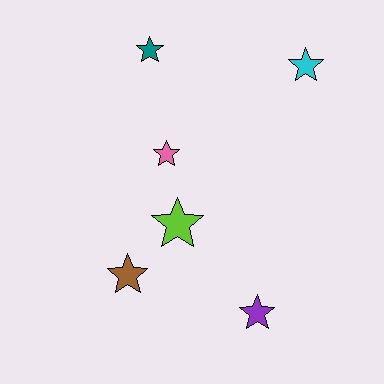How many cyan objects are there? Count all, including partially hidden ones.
There is 1 cyan object.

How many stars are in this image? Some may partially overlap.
There are 6 stars.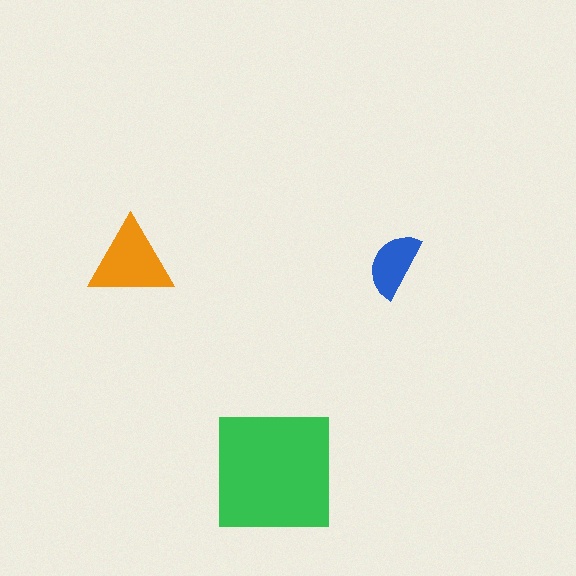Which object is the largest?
The green square.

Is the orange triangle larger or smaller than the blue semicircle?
Larger.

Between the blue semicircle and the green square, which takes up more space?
The green square.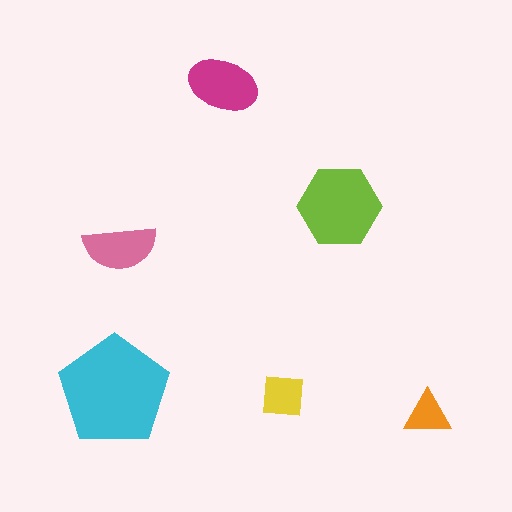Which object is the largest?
The cyan pentagon.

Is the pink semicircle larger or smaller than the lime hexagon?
Smaller.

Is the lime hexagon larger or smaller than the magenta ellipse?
Larger.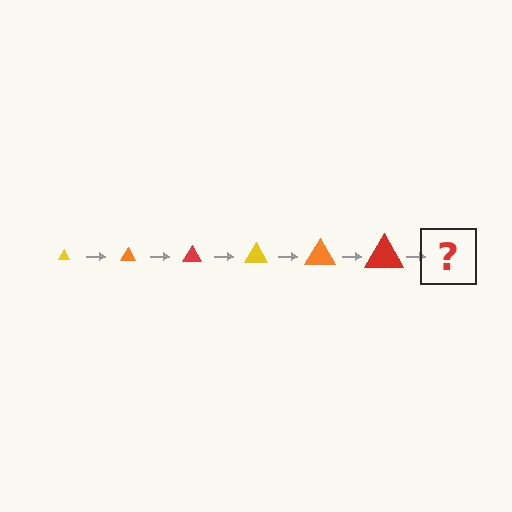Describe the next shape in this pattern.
It should be a yellow triangle, larger than the previous one.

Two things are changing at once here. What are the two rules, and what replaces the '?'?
The two rules are that the triangle grows larger each step and the color cycles through yellow, orange, and red. The '?' should be a yellow triangle, larger than the previous one.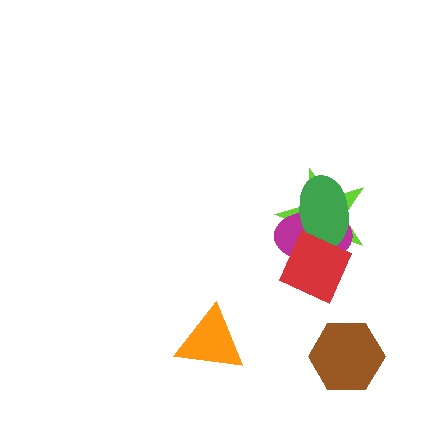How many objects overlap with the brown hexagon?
0 objects overlap with the brown hexagon.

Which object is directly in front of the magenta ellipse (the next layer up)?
The green ellipse is directly in front of the magenta ellipse.